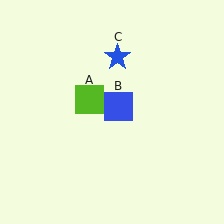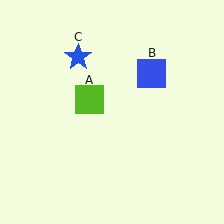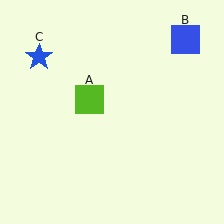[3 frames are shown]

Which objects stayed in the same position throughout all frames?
Lime square (object A) remained stationary.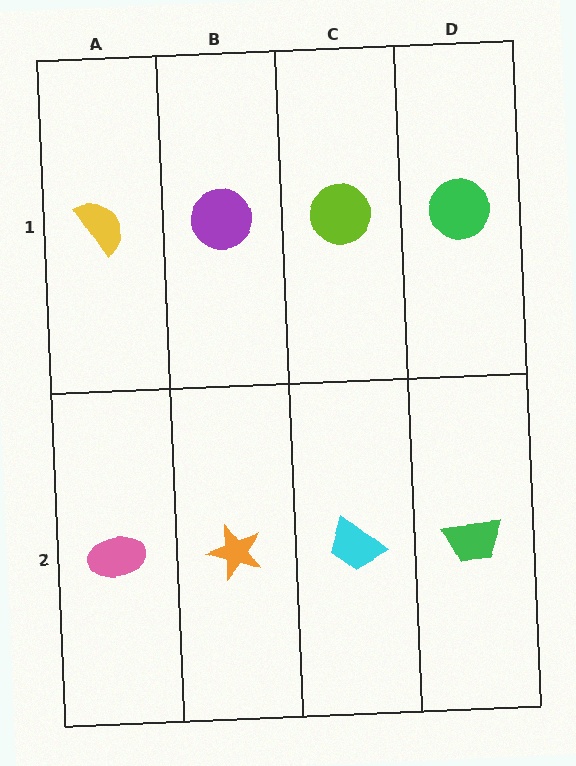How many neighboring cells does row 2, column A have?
2.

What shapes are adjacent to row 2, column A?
A yellow semicircle (row 1, column A), an orange star (row 2, column B).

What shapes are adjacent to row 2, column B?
A purple circle (row 1, column B), a pink ellipse (row 2, column A), a cyan trapezoid (row 2, column C).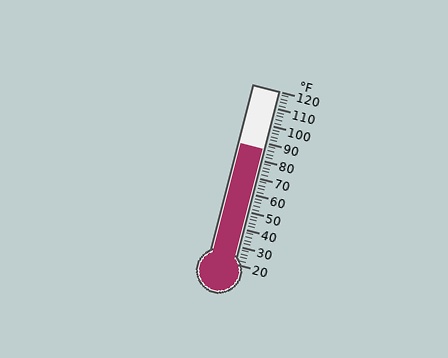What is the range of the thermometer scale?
The thermometer scale ranges from 20°F to 120°F.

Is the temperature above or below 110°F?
The temperature is below 110°F.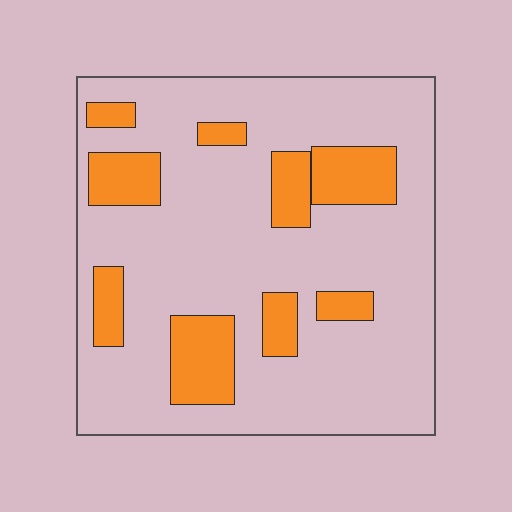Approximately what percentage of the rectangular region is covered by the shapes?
Approximately 20%.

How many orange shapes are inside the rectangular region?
9.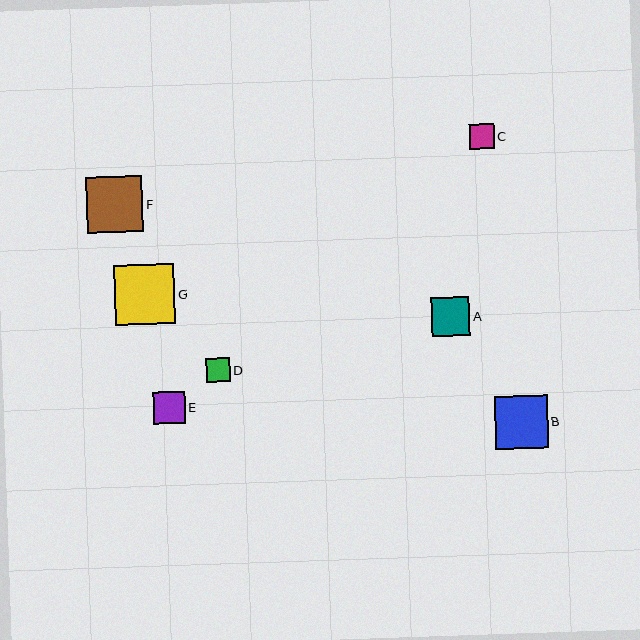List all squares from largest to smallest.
From largest to smallest: G, F, B, A, E, C, D.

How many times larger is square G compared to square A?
Square G is approximately 1.6 times the size of square A.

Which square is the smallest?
Square D is the smallest with a size of approximately 24 pixels.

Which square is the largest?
Square G is the largest with a size of approximately 60 pixels.